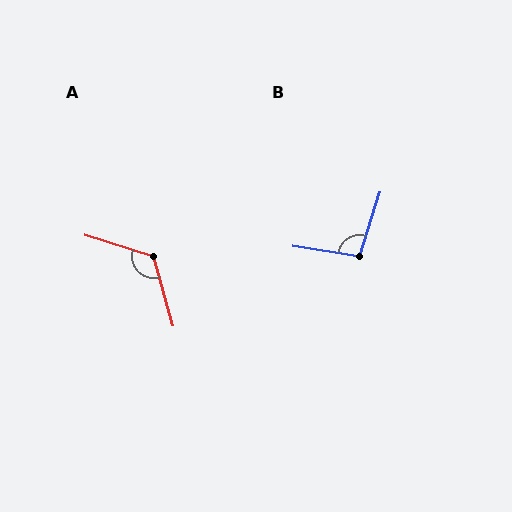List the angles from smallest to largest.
B (99°), A (123°).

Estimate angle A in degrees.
Approximately 123 degrees.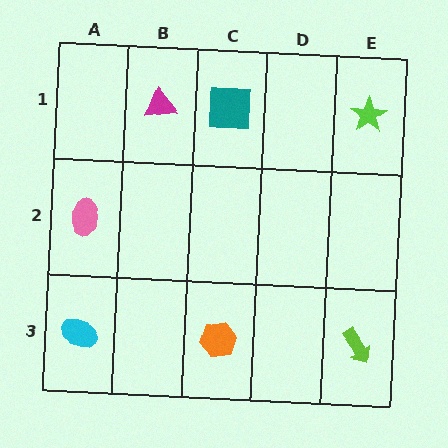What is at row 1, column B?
A magenta triangle.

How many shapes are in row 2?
1 shape.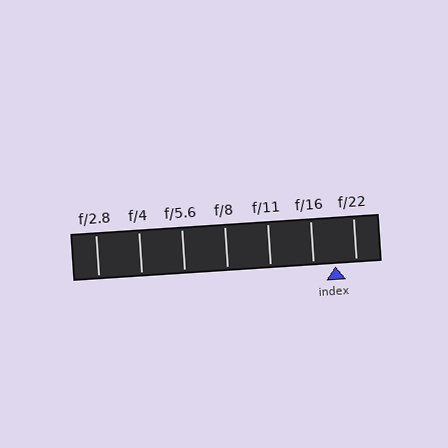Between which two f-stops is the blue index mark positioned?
The index mark is between f/16 and f/22.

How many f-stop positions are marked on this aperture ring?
There are 7 f-stop positions marked.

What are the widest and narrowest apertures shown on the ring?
The widest aperture shown is f/2.8 and the narrowest is f/22.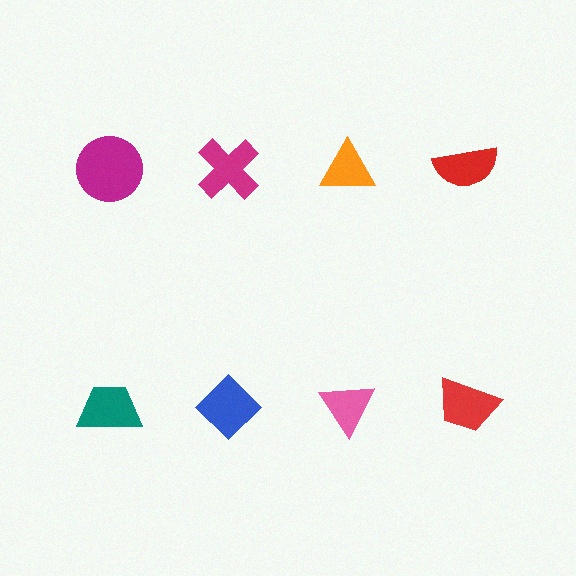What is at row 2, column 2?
A blue diamond.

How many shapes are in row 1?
4 shapes.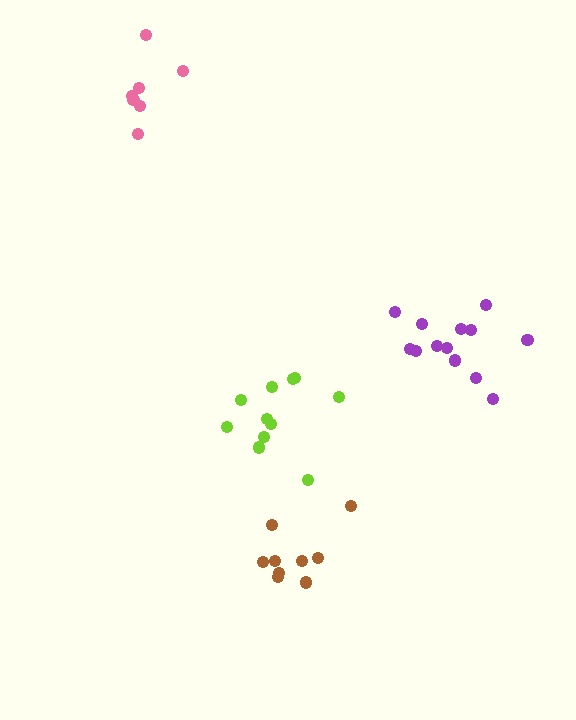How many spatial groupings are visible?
There are 4 spatial groupings.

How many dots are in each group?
Group 1: 13 dots, Group 2: 11 dots, Group 3: 7 dots, Group 4: 9 dots (40 total).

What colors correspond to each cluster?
The clusters are colored: purple, lime, pink, brown.